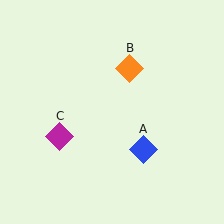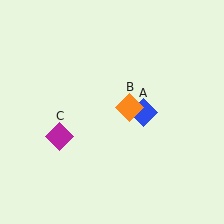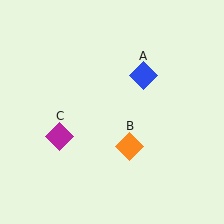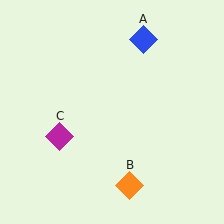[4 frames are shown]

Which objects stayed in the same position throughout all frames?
Magenta diamond (object C) remained stationary.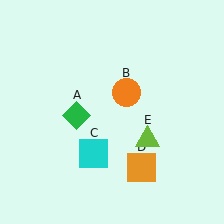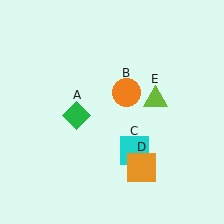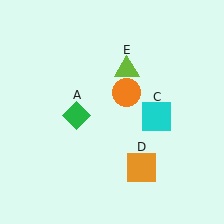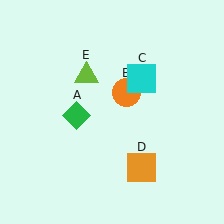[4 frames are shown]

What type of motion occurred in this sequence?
The cyan square (object C), lime triangle (object E) rotated counterclockwise around the center of the scene.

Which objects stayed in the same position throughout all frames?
Green diamond (object A) and orange circle (object B) and orange square (object D) remained stationary.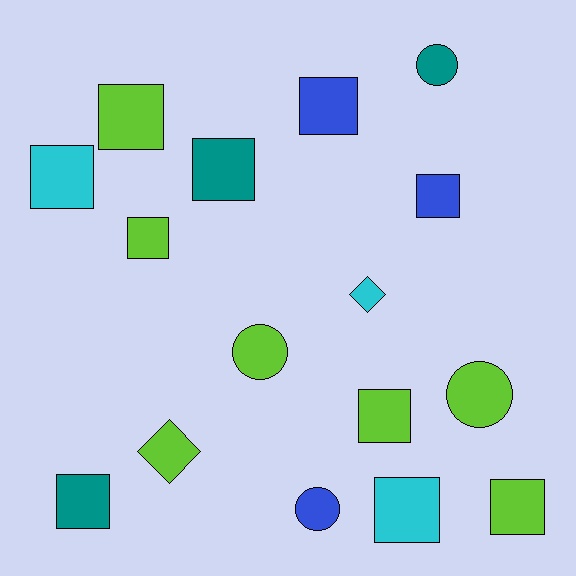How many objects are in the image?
There are 16 objects.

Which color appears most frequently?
Lime, with 7 objects.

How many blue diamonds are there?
There are no blue diamonds.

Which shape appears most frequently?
Square, with 10 objects.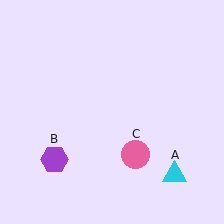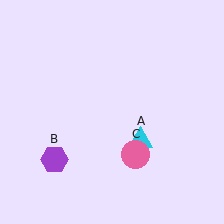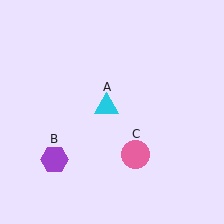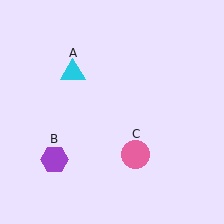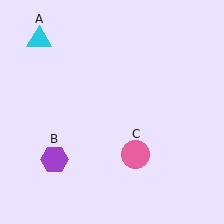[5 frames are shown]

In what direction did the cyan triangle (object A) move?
The cyan triangle (object A) moved up and to the left.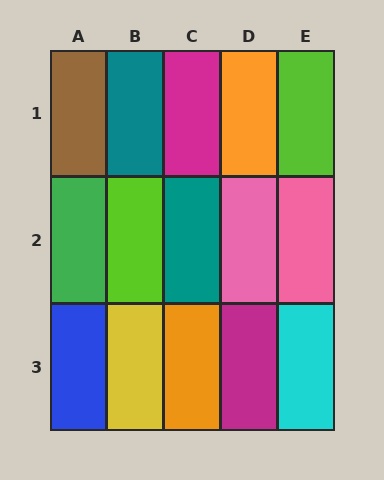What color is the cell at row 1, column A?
Brown.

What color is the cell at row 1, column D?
Orange.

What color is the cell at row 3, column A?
Blue.